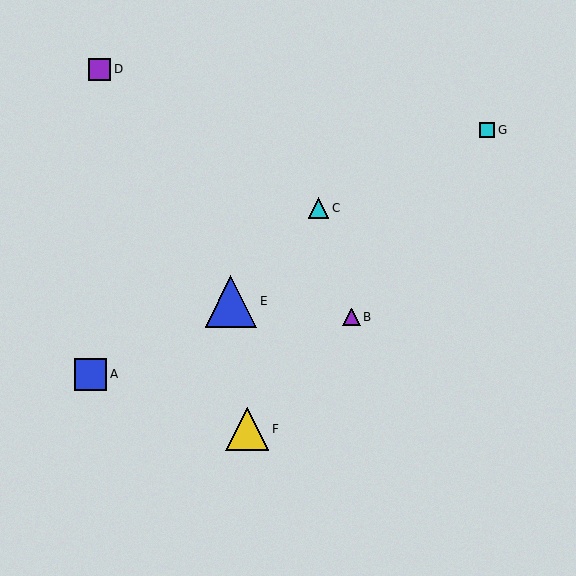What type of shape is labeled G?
Shape G is a cyan square.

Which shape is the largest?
The blue triangle (labeled E) is the largest.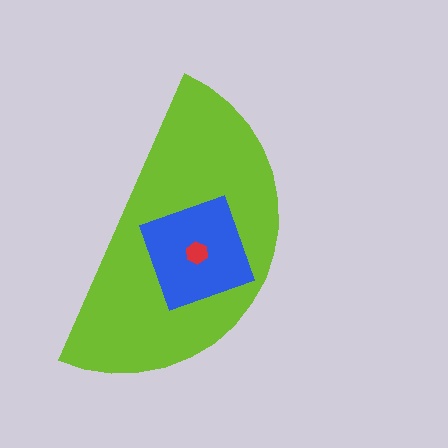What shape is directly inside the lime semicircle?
The blue square.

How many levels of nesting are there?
3.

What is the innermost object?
The red hexagon.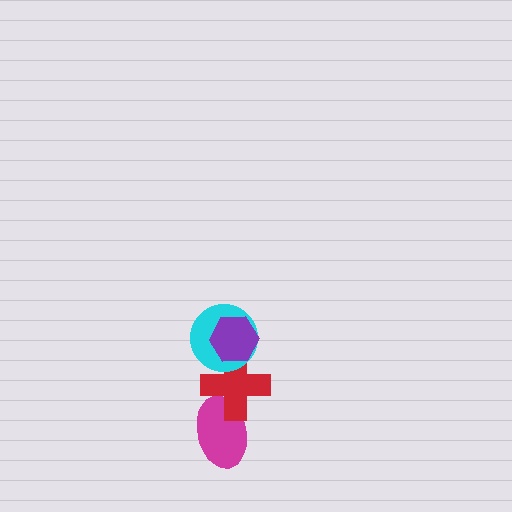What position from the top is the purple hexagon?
The purple hexagon is 1st from the top.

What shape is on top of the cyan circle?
The purple hexagon is on top of the cyan circle.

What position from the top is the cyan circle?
The cyan circle is 2nd from the top.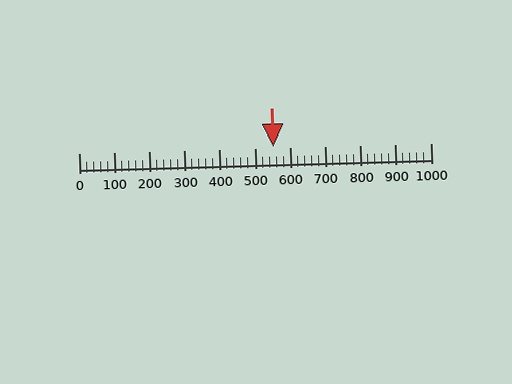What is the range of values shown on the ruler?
The ruler shows values from 0 to 1000.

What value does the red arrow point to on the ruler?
The red arrow points to approximately 553.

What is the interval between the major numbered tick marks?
The major tick marks are spaced 100 units apart.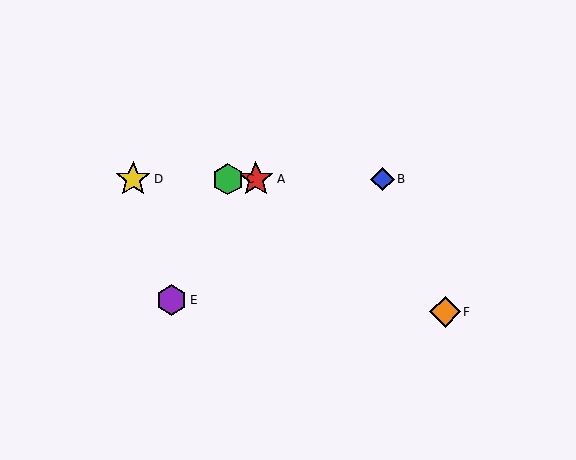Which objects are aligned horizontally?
Objects A, B, C, D are aligned horizontally.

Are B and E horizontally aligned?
No, B is at y≈179 and E is at y≈300.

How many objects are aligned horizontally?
4 objects (A, B, C, D) are aligned horizontally.